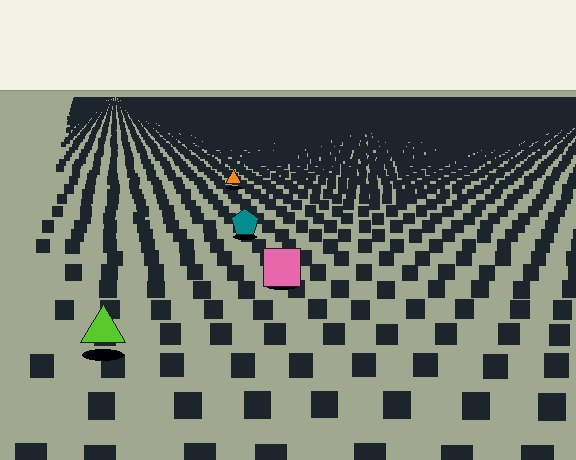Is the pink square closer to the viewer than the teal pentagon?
Yes. The pink square is closer — you can tell from the texture gradient: the ground texture is coarser near it.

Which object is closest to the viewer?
The lime triangle is closest. The texture marks near it are larger and more spread out.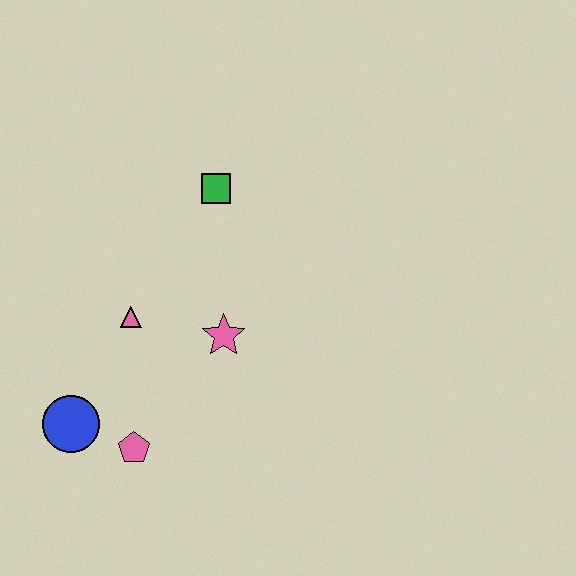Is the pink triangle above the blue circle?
Yes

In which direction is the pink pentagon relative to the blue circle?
The pink pentagon is to the right of the blue circle.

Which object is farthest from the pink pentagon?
The green square is farthest from the pink pentagon.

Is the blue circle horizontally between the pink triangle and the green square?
No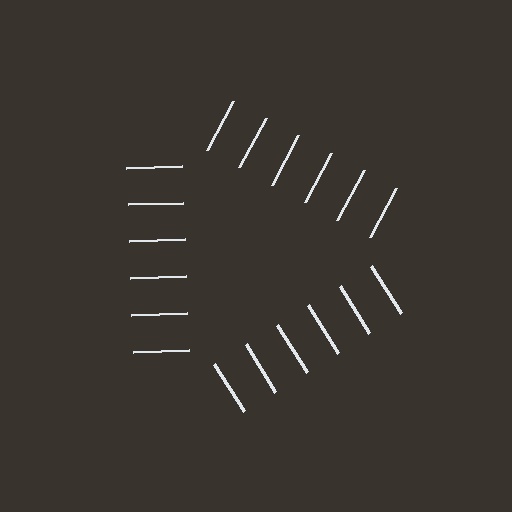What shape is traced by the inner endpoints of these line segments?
An illusory triangle — the line segments terminate on its edges but no continuous stroke is drawn.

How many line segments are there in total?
18 — 6 along each of the 3 edges.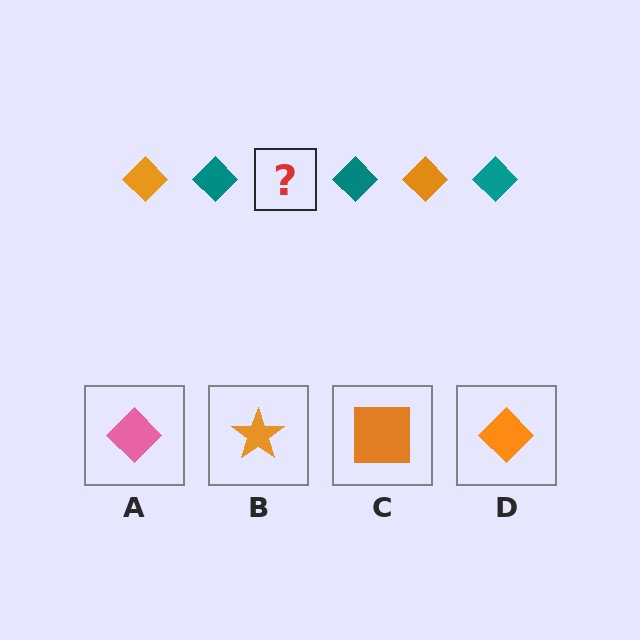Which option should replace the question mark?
Option D.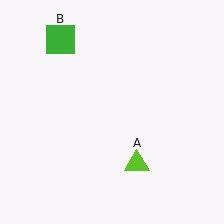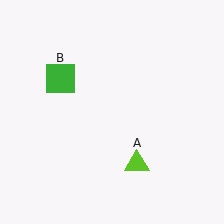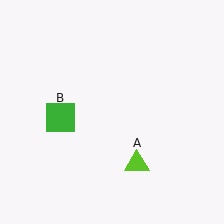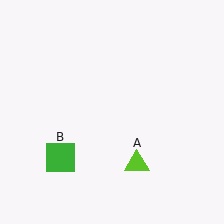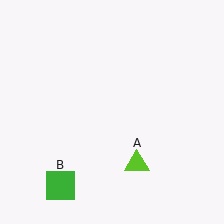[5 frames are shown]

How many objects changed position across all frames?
1 object changed position: green square (object B).